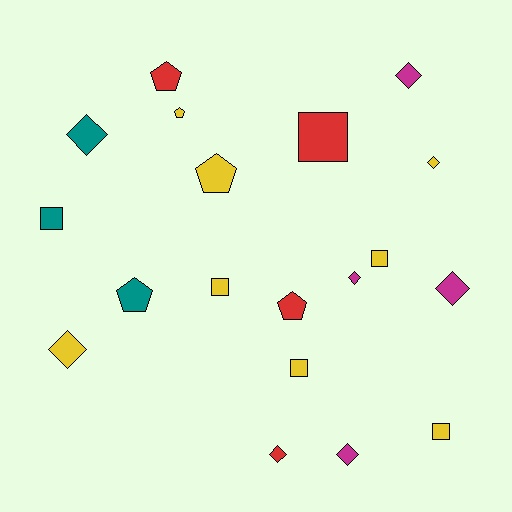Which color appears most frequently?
Yellow, with 8 objects.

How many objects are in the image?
There are 19 objects.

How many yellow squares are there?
There are 4 yellow squares.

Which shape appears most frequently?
Diamond, with 8 objects.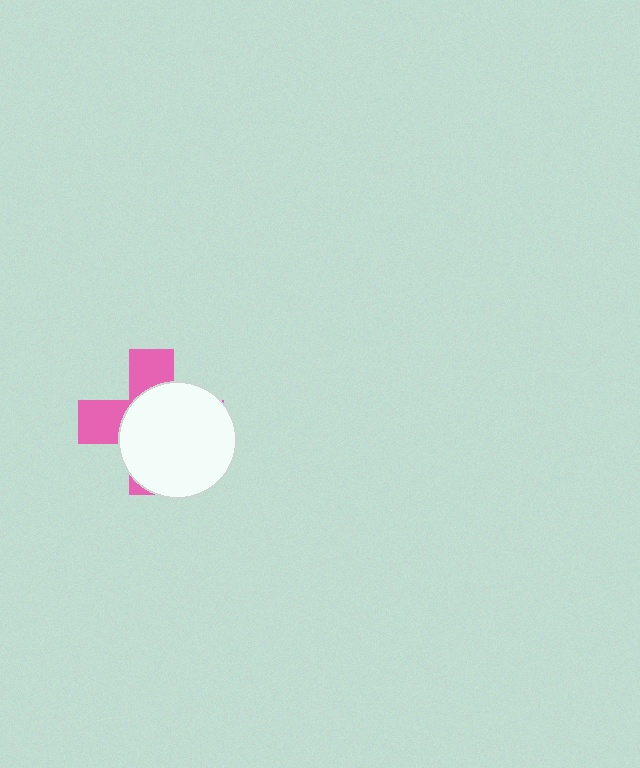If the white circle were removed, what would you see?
You would see the complete pink cross.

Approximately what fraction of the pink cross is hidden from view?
Roughly 64% of the pink cross is hidden behind the white circle.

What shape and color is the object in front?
The object in front is a white circle.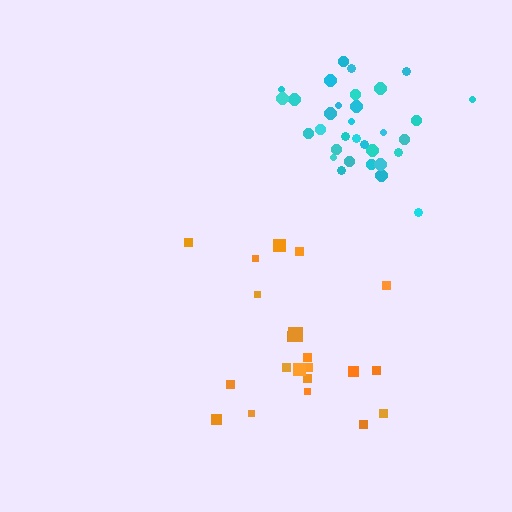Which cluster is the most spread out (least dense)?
Orange.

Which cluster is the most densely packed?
Cyan.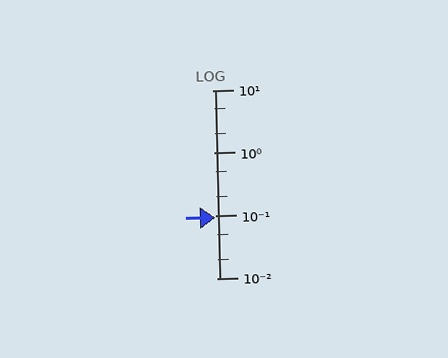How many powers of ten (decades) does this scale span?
The scale spans 3 decades, from 0.01 to 10.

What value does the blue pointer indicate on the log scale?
The pointer indicates approximately 0.092.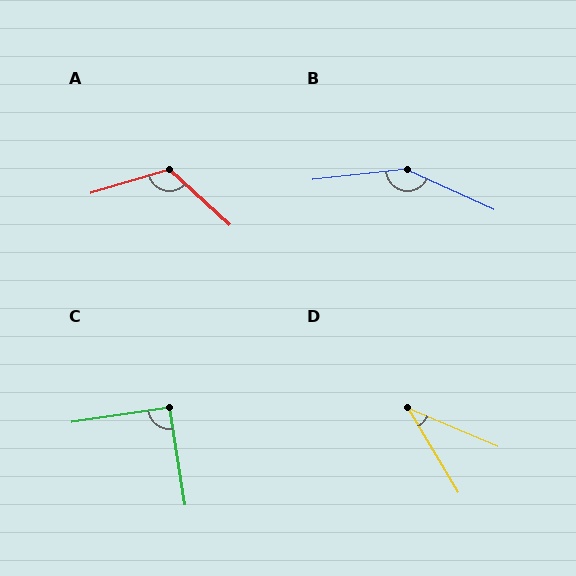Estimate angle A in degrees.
Approximately 121 degrees.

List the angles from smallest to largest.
D (36°), C (91°), A (121°), B (149°).